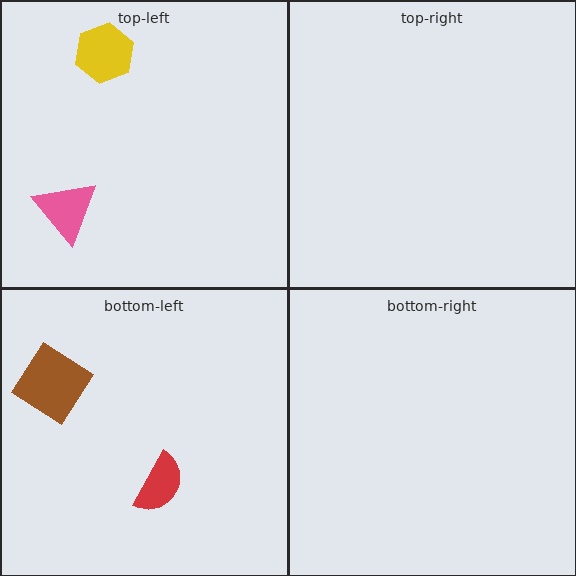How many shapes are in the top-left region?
2.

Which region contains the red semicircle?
The bottom-left region.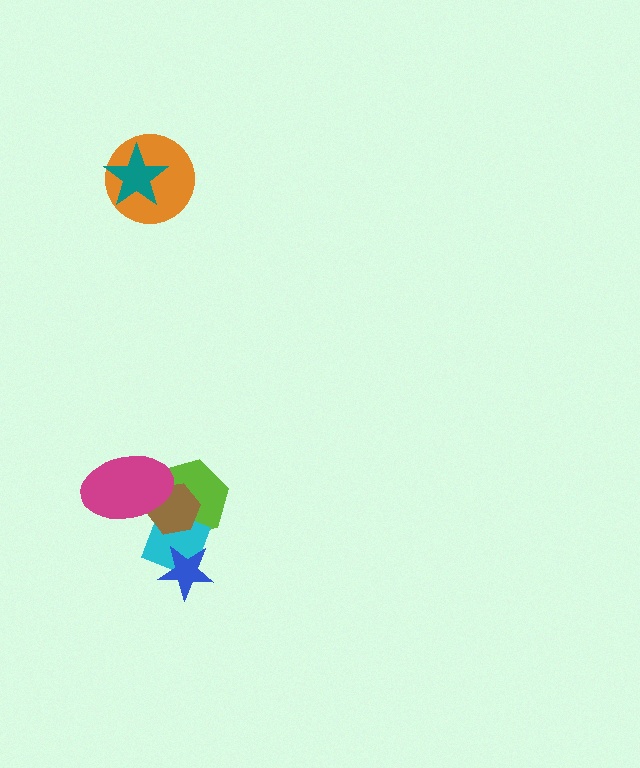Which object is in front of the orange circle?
The teal star is in front of the orange circle.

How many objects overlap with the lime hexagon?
3 objects overlap with the lime hexagon.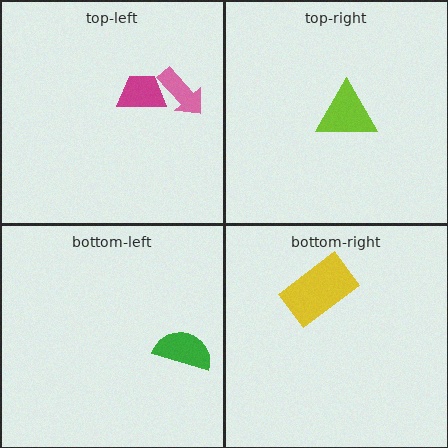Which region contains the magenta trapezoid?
The top-left region.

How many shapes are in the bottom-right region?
1.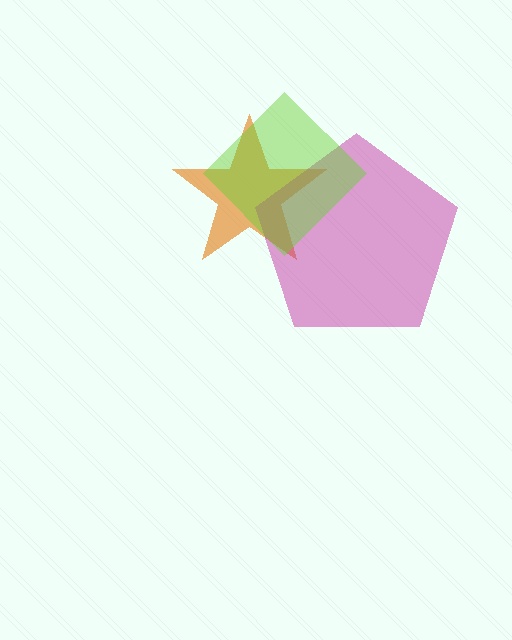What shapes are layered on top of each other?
The layered shapes are: an orange star, a magenta pentagon, a lime diamond.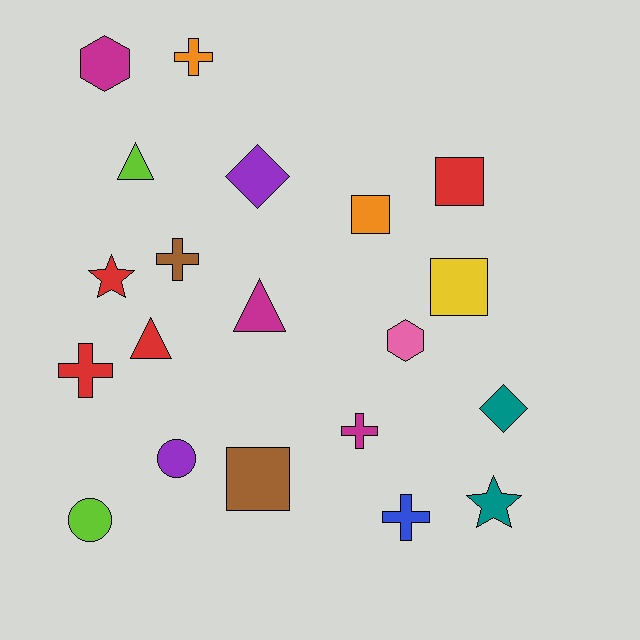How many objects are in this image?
There are 20 objects.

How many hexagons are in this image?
There are 2 hexagons.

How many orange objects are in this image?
There are 2 orange objects.